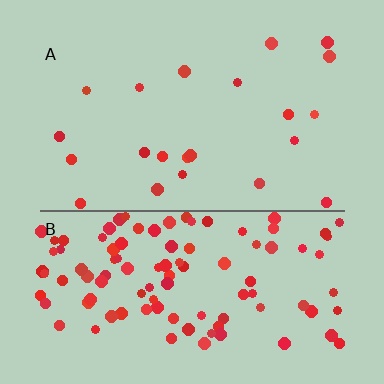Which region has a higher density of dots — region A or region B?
B (the bottom).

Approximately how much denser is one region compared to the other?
Approximately 4.8× — region B over region A.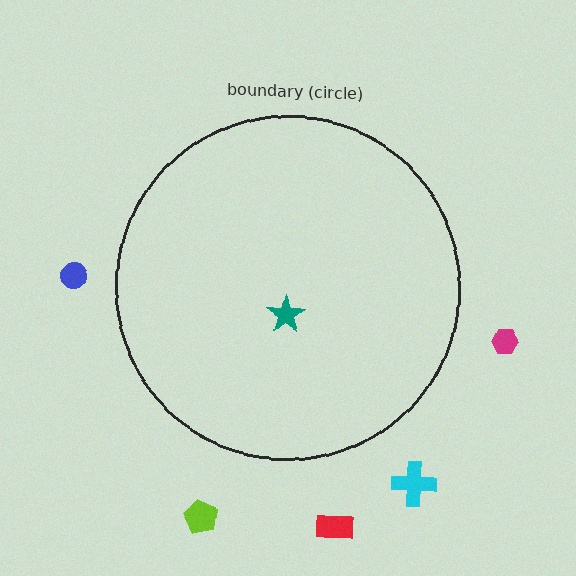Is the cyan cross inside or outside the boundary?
Outside.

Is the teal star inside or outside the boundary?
Inside.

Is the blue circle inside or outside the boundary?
Outside.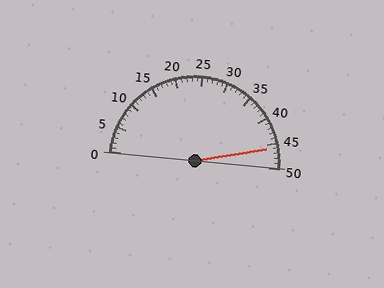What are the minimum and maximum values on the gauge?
The gauge ranges from 0 to 50.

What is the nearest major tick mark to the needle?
The nearest major tick mark is 45.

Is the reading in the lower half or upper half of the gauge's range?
The reading is in the upper half of the range (0 to 50).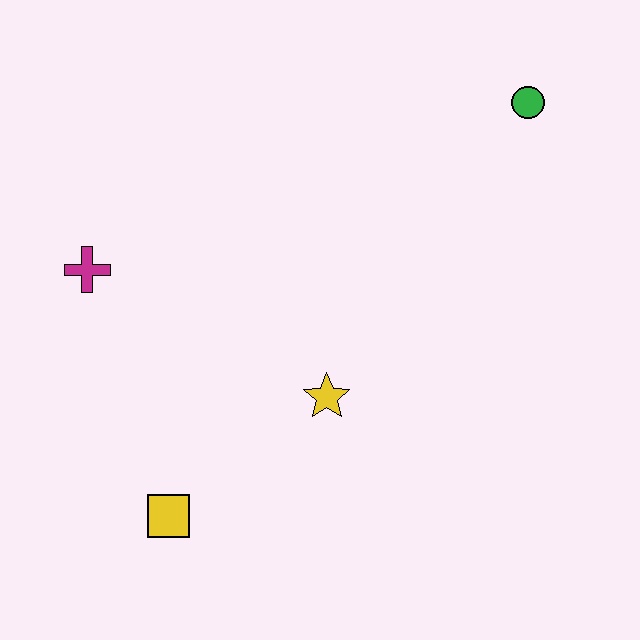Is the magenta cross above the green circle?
No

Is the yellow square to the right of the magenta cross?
Yes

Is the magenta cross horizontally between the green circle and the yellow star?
No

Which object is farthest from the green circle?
The yellow square is farthest from the green circle.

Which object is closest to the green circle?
The yellow star is closest to the green circle.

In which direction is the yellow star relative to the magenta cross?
The yellow star is to the right of the magenta cross.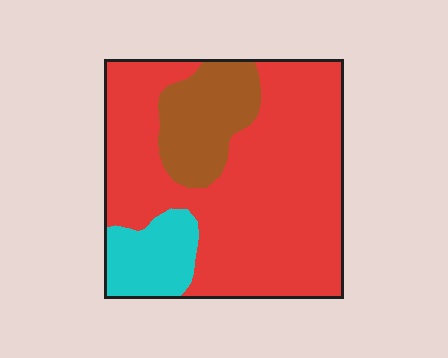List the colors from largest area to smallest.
From largest to smallest: red, brown, cyan.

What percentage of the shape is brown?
Brown covers 17% of the shape.